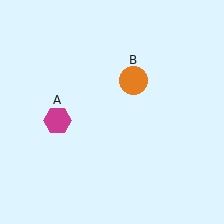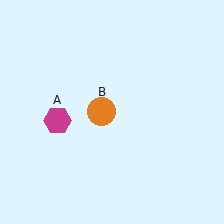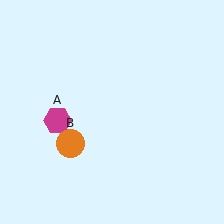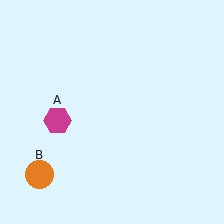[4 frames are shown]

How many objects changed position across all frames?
1 object changed position: orange circle (object B).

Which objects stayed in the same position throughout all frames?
Magenta hexagon (object A) remained stationary.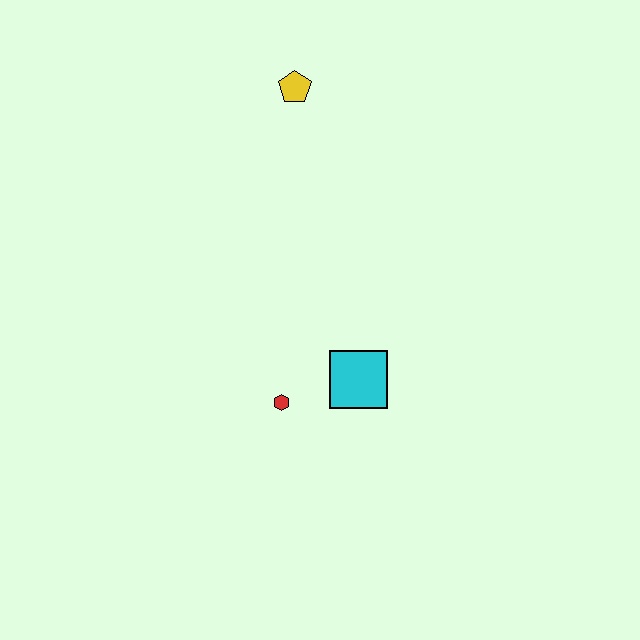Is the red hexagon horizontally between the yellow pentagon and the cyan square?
No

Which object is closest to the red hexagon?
The cyan square is closest to the red hexagon.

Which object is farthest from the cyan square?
The yellow pentagon is farthest from the cyan square.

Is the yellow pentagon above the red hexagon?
Yes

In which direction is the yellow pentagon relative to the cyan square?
The yellow pentagon is above the cyan square.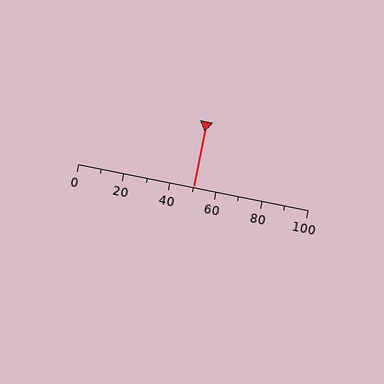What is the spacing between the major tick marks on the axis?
The major ticks are spaced 20 apart.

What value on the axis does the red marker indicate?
The marker indicates approximately 50.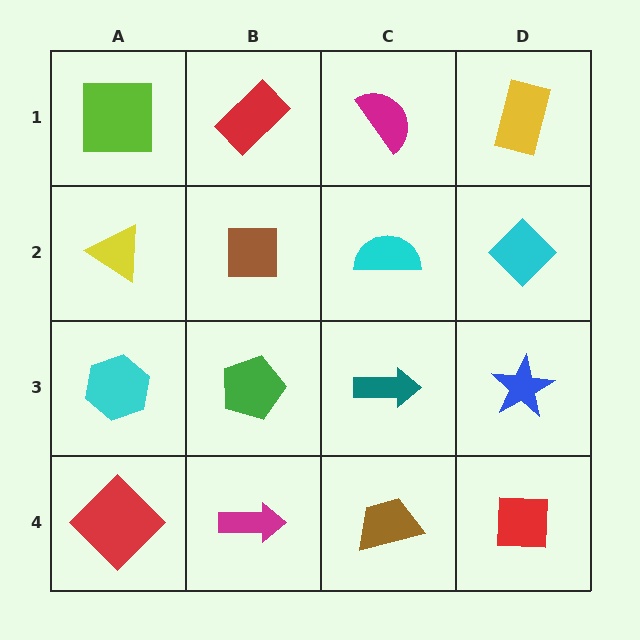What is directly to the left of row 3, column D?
A teal arrow.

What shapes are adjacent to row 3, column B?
A brown square (row 2, column B), a magenta arrow (row 4, column B), a cyan hexagon (row 3, column A), a teal arrow (row 3, column C).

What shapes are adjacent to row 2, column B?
A red rectangle (row 1, column B), a green pentagon (row 3, column B), a yellow triangle (row 2, column A), a cyan semicircle (row 2, column C).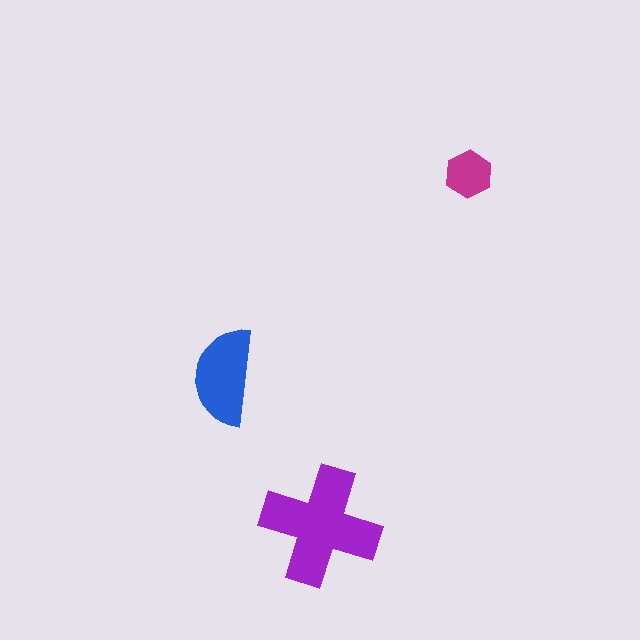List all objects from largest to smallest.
The purple cross, the blue semicircle, the magenta hexagon.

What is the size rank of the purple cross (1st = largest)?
1st.